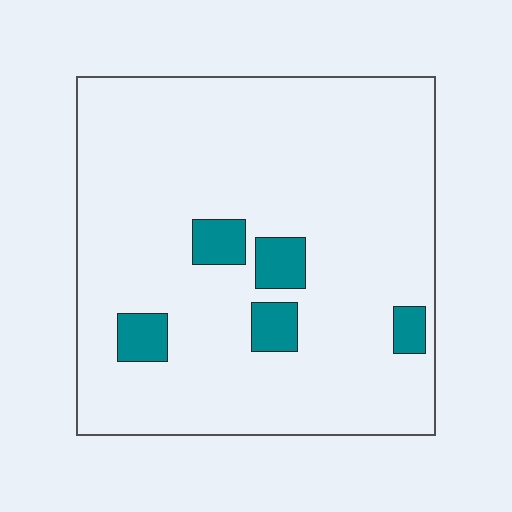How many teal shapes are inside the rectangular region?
5.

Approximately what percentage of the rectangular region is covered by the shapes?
Approximately 10%.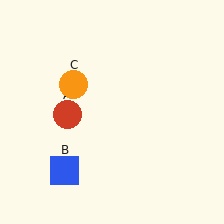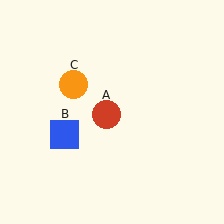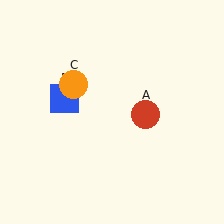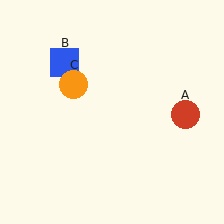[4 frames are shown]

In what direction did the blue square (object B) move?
The blue square (object B) moved up.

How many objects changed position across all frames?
2 objects changed position: red circle (object A), blue square (object B).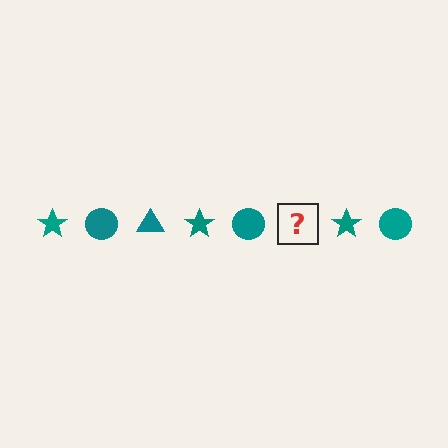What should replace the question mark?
The question mark should be replaced with a teal triangle.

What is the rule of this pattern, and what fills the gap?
The rule is that the pattern cycles through star, circle, triangle shapes in teal. The gap should be filled with a teal triangle.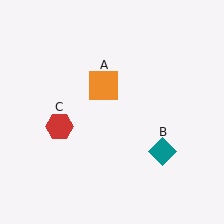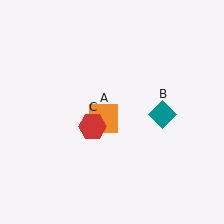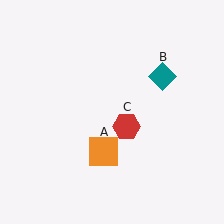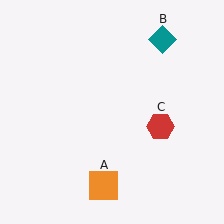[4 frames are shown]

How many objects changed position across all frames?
3 objects changed position: orange square (object A), teal diamond (object B), red hexagon (object C).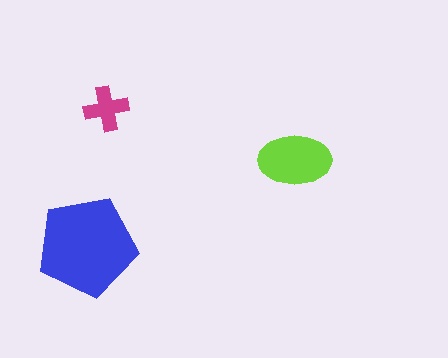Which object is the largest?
The blue pentagon.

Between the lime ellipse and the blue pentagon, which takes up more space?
The blue pentagon.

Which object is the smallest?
The magenta cross.